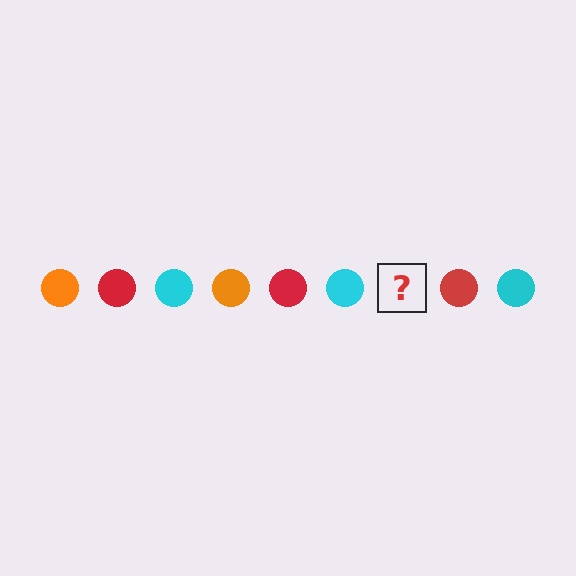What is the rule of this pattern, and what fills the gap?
The rule is that the pattern cycles through orange, red, cyan circles. The gap should be filled with an orange circle.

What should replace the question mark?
The question mark should be replaced with an orange circle.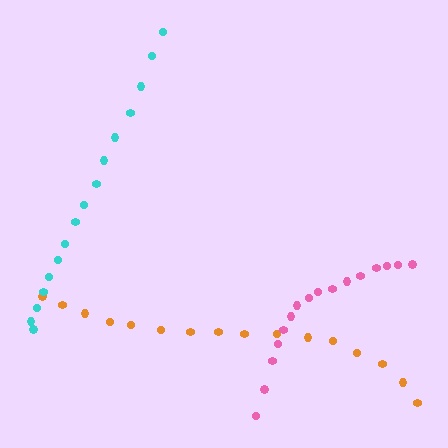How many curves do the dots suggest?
There are 3 distinct paths.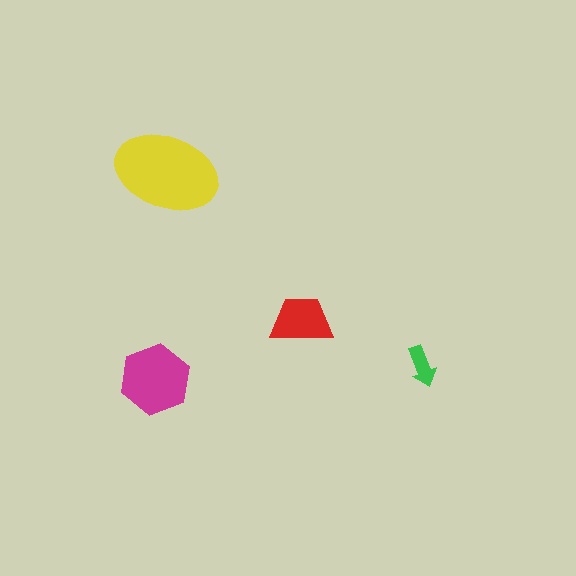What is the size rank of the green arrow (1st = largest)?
4th.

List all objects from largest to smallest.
The yellow ellipse, the magenta hexagon, the red trapezoid, the green arrow.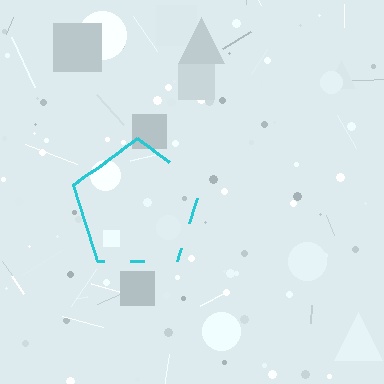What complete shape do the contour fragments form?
The contour fragments form a pentagon.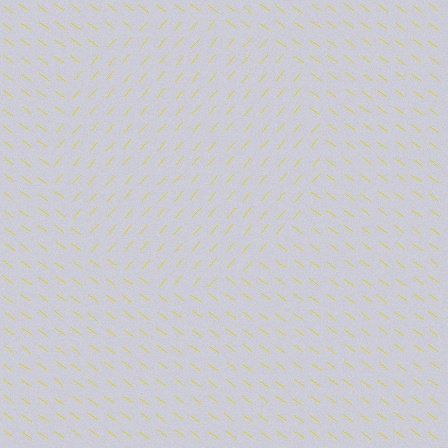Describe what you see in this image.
The image is filled with small yellow line segments. A circle region in the image has lines oriented differently from the surrounding lines, creating a visible texture boundary.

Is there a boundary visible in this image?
Yes, there is a texture boundary formed by a change in line orientation.